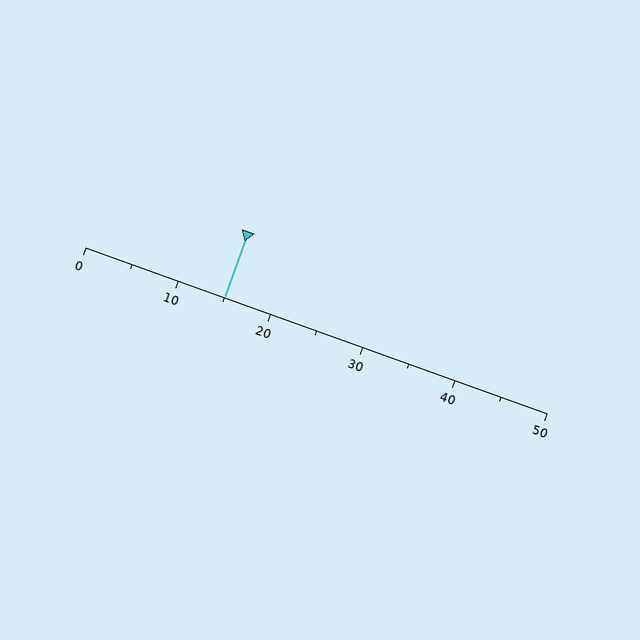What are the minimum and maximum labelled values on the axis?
The axis runs from 0 to 50.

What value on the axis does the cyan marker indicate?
The marker indicates approximately 15.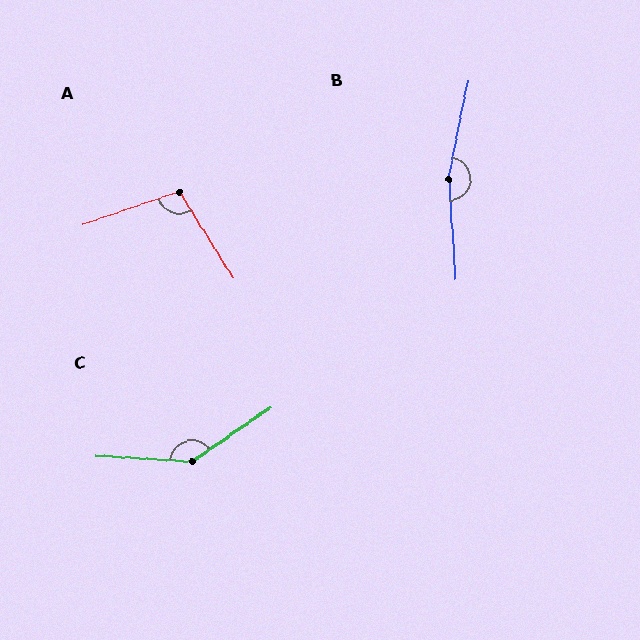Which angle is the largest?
B, at approximately 165 degrees.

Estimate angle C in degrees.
Approximately 142 degrees.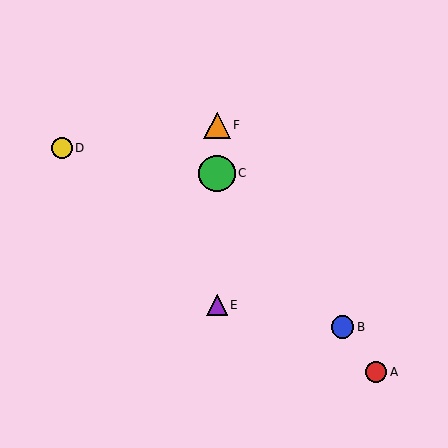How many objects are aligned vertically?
3 objects (C, E, F) are aligned vertically.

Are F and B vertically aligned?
No, F is at x≈217 and B is at x≈343.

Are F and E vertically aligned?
Yes, both are at x≈217.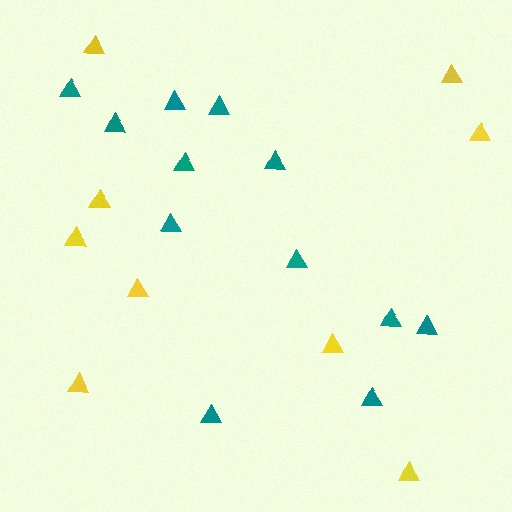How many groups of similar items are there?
There are 2 groups: one group of yellow triangles (9) and one group of teal triangles (12).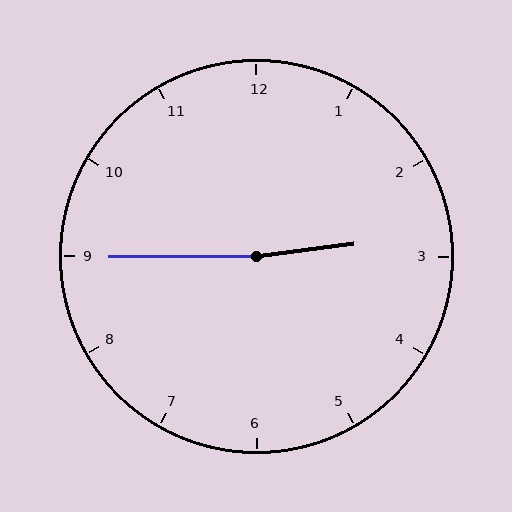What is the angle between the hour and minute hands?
Approximately 172 degrees.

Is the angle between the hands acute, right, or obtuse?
It is obtuse.